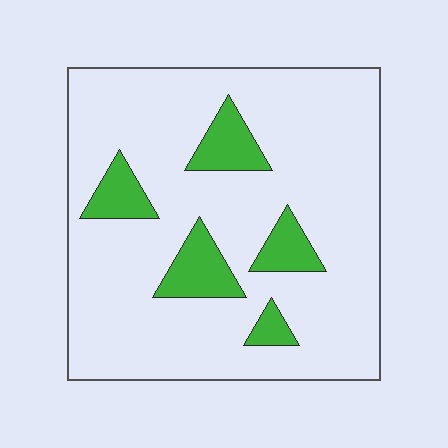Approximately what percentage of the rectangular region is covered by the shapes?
Approximately 15%.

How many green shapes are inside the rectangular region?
5.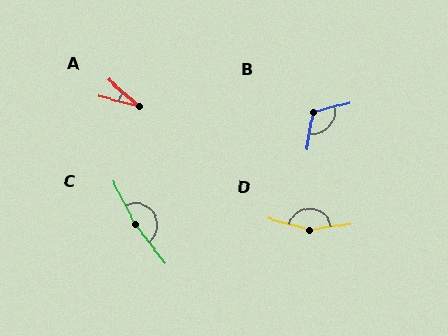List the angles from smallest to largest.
A (26°), B (115°), D (156°), C (169°).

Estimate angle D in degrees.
Approximately 156 degrees.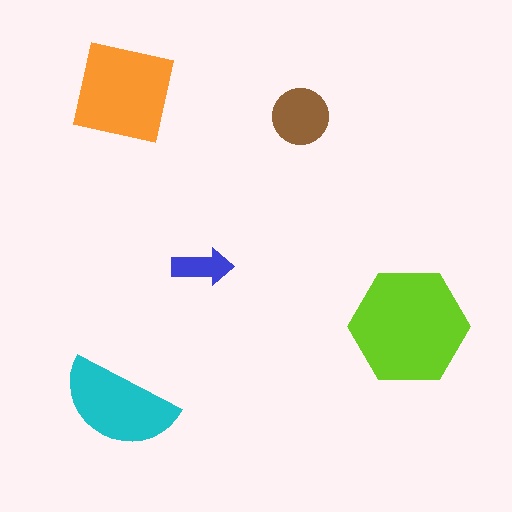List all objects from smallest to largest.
The blue arrow, the brown circle, the cyan semicircle, the orange square, the lime hexagon.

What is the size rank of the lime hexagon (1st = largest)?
1st.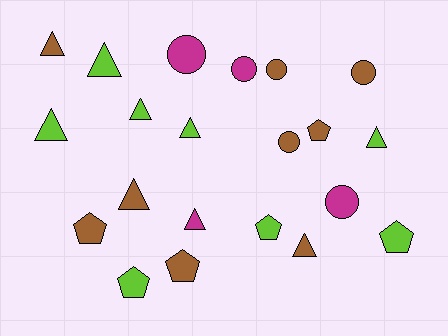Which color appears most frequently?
Brown, with 9 objects.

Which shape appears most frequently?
Triangle, with 9 objects.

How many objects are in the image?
There are 21 objects.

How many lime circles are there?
There are no lime circles.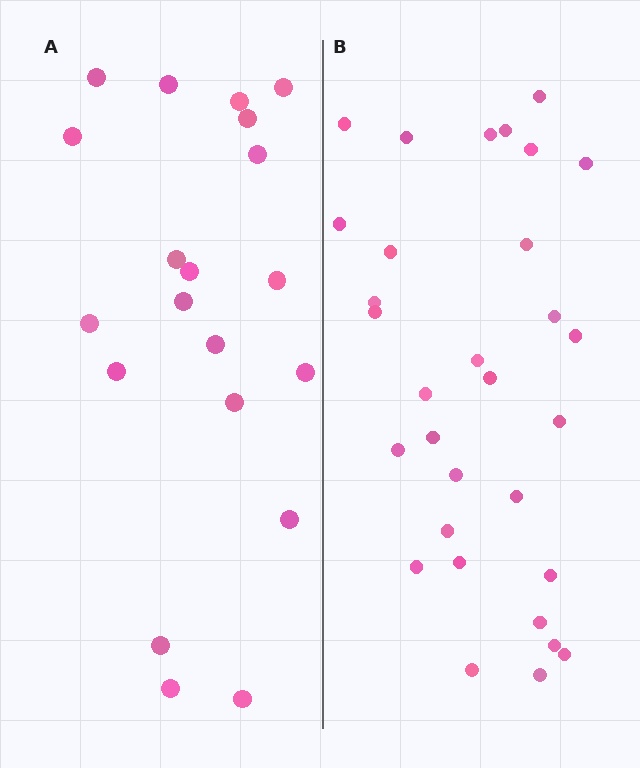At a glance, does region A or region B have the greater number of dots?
Region B (the right region) has more dots.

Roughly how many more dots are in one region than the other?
Region B has roughly 12 or so more dots than region A.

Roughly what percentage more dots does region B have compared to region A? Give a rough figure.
About 55% more.